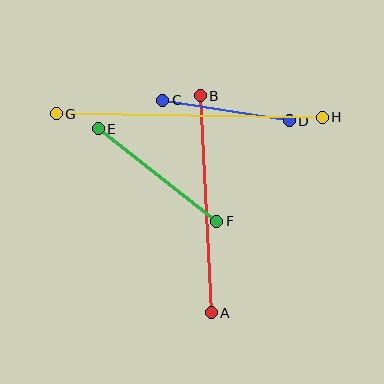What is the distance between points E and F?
The distance is approximately 150 pixels.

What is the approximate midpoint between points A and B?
The midpoint is at approximately (206, 204) pixels.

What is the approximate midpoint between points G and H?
The midpoint is at approximately (189, 116) pixels.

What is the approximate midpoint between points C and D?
The midpoint is at approximately (226, 110) pixels.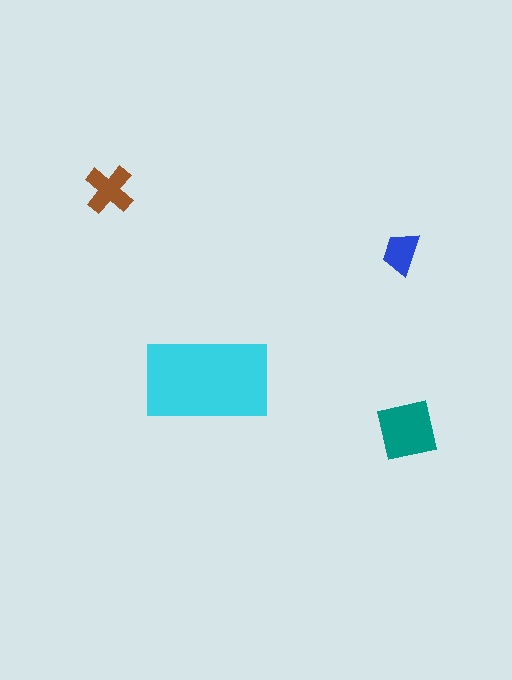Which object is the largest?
The cyan rectangle.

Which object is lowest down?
The teal square is bottommost.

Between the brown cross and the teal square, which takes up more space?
The teal square.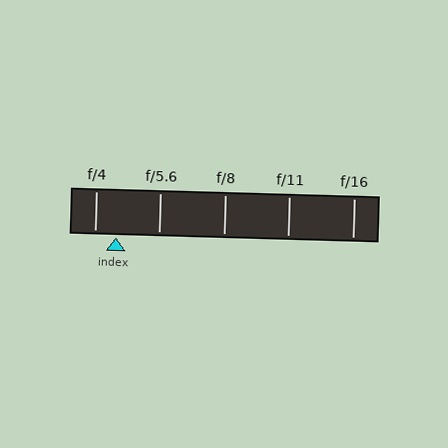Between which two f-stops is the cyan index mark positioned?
The index mark is between f/4 and f/5.6.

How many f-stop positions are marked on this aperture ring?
There are 5 f-stop positions marked.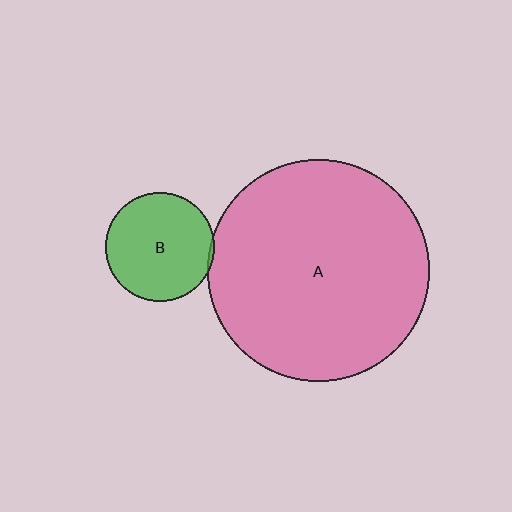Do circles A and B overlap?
Yes.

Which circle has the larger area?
Circle A (pink).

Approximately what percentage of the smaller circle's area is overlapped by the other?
Approximately 5%.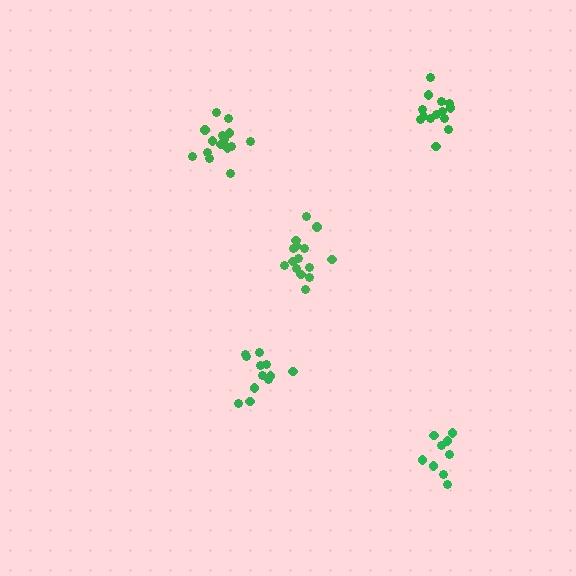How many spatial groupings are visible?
There are 5 spatial groupings.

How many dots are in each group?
Group 1: 15 dots, Group 2: 12 dots, Group 3: 14 dots, Group 4: 9 dots, Group 5: 15 dots (65 total).